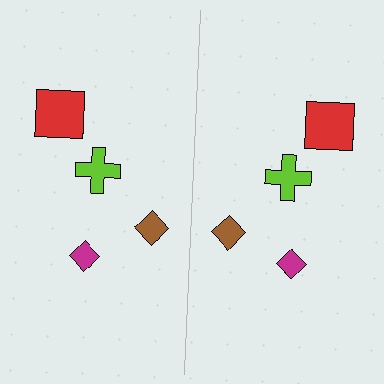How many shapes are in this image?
There are 8 shapes in this image.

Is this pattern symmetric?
Yes, this pattern has bilateral (reflection) symmetry.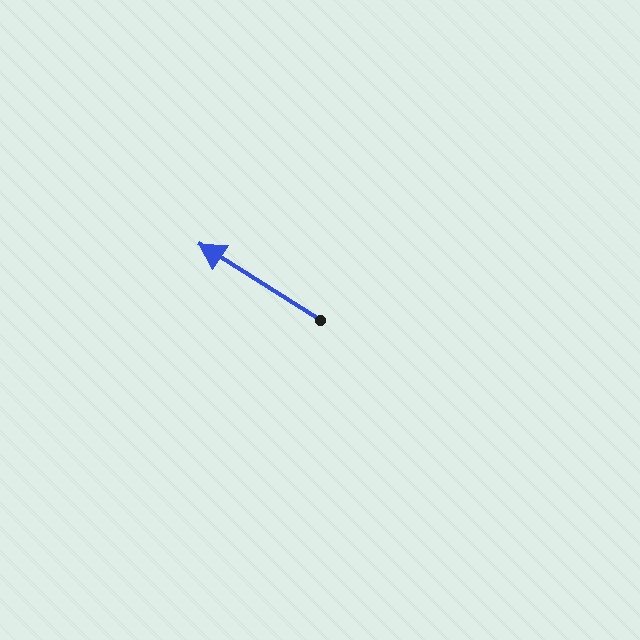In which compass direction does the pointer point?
Northwest.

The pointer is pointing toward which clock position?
Roughly 10 o'clock.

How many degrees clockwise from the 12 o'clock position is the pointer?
Approximately 302 degrees.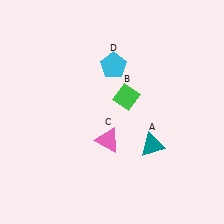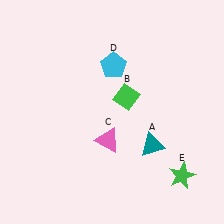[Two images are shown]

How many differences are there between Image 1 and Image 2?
There is 1 difference between the two images.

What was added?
A green star (E) was added in Image 2.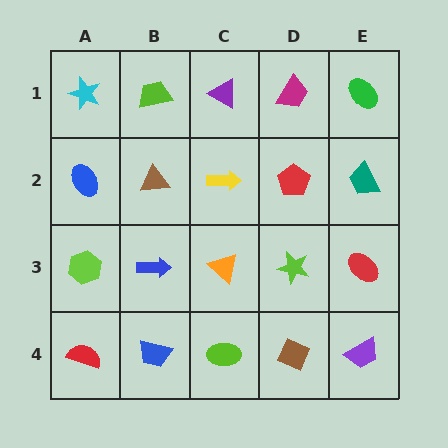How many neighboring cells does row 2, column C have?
4.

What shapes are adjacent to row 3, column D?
A red pentagon (row 2, column D), a brown diamond (row 4, column D), an orange triangle (row 3, column C), a red ellipse (row 3, column E).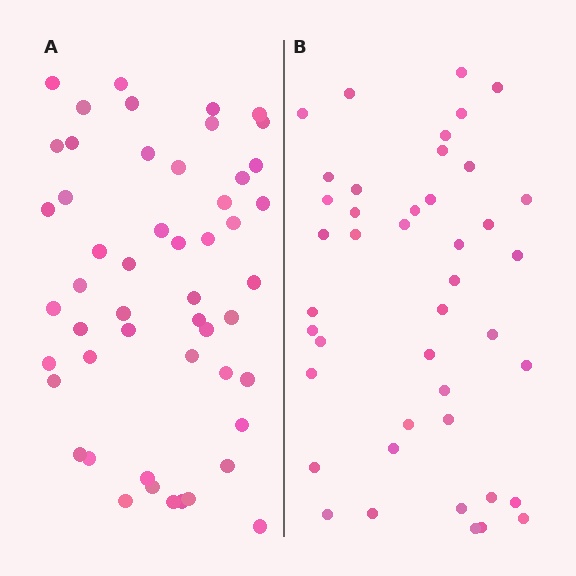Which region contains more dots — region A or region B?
Region A (the left region) has more dots.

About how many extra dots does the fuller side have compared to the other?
Region A has roughly 8 or so more dots than region B.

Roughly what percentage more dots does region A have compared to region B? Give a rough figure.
About 20% more.